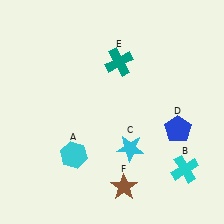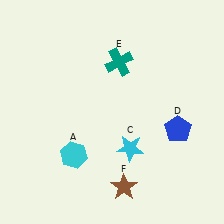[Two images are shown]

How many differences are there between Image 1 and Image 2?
There is 1 difference between the two images.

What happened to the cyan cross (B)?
The cyan cross (B) was removed in Image 2. It was in the bottom-right area of Image 1.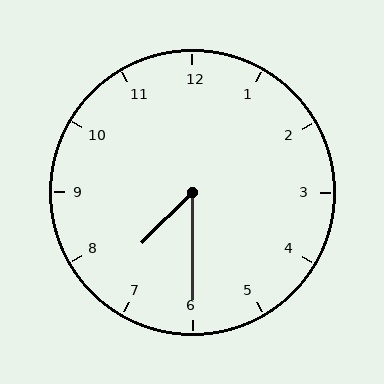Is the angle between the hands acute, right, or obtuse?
It is acute.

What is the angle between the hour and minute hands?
Approximately 45 degrees.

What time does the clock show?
7:30.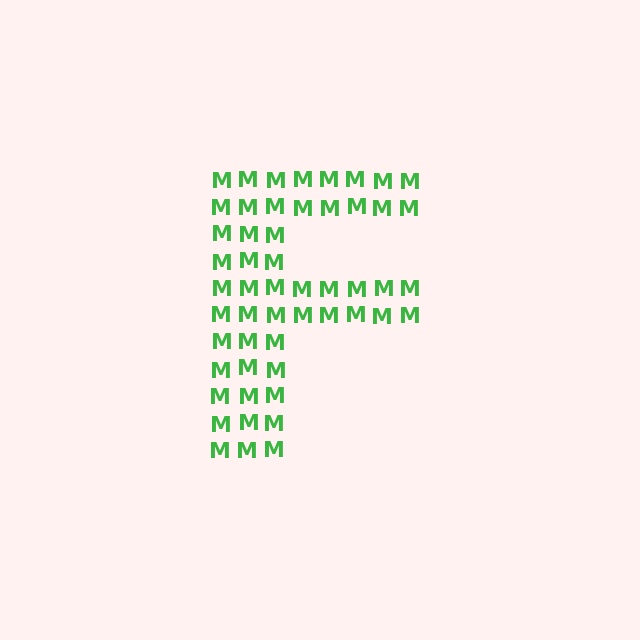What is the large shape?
The large shape is the letter F.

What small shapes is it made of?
It is made of small letter M's.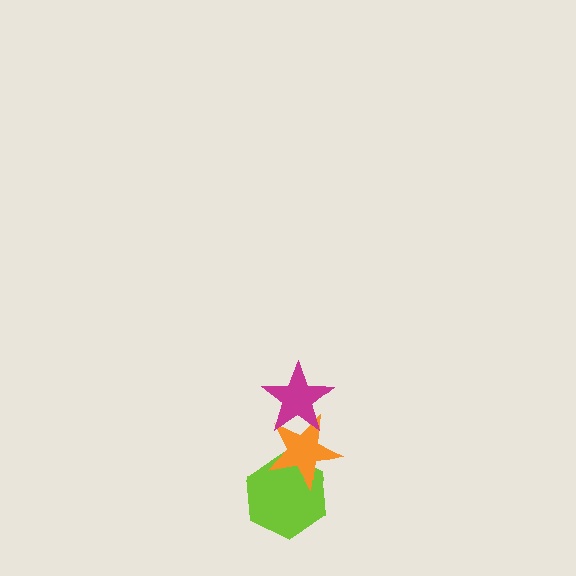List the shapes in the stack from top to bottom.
From top to bottom: the magenta star, the orange star, the lime hexagon.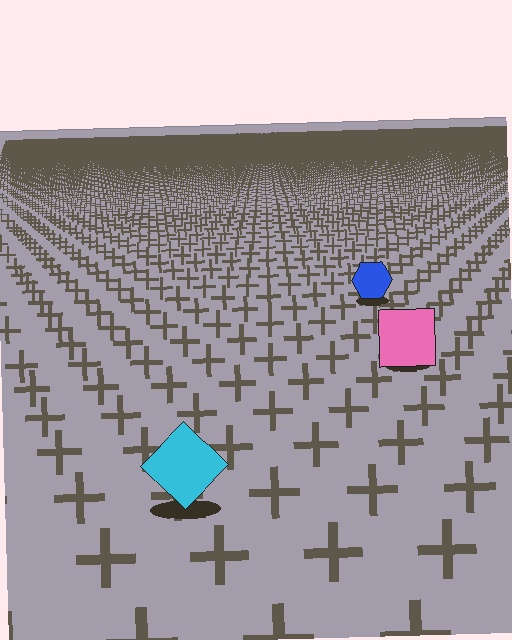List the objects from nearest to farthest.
From nearest to farthest: the cyan diamond, the pink square, the blue hexagon.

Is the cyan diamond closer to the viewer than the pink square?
Yes. The cyan diamond is closer — you can tell from the texture gradient: the ground texture is coarser near it.